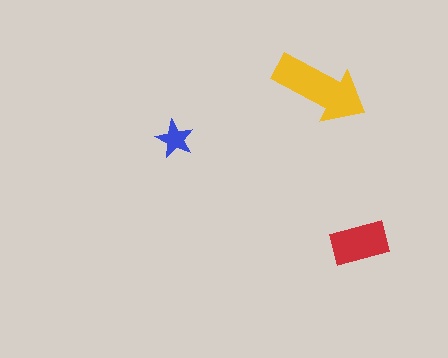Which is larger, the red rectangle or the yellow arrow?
The yellow arrow.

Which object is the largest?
The yellow arrow.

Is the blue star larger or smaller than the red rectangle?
Smaller.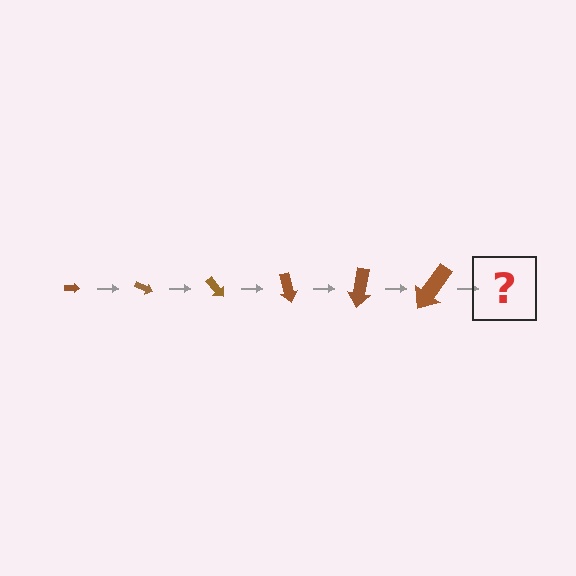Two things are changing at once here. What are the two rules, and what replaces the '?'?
The two rules are that the arrow grows larger each step and it rotates 25 degrees each step. The '?' should be an arrow, larger than the previous one and rotated 150 degrees from the start.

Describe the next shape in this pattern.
It should be an arrow, larger than the previous one and rotated 150 degrees from the start.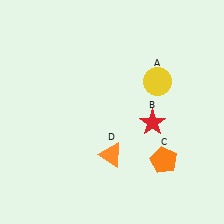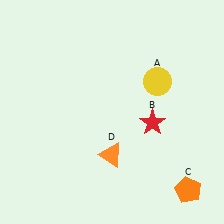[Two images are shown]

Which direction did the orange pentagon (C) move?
The orange pentagon (C) moved down.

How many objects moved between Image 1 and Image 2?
1 object moved between the two images.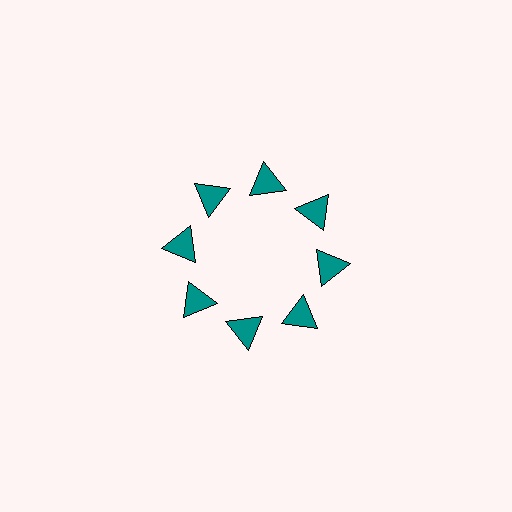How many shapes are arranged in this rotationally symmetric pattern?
There are 8 shapes, arranged in 8 groups of 1.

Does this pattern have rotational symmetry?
Yes, this pattern has 8-fold rotational symmetry. It looks the same after rotating 45 degrees around the center.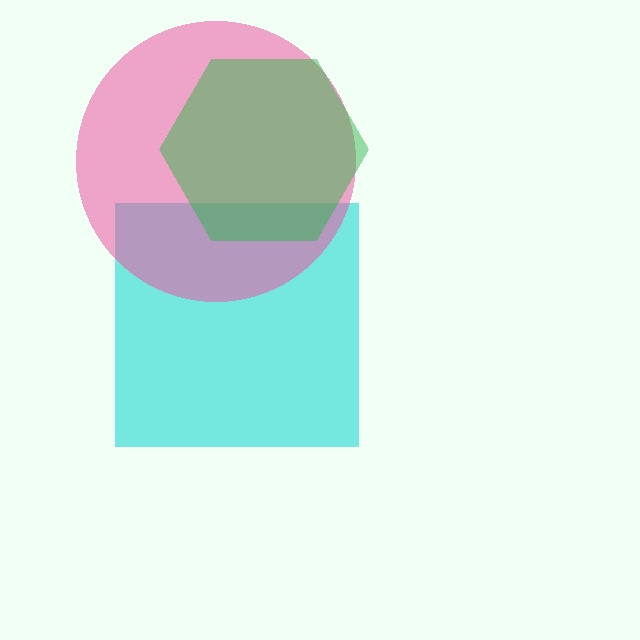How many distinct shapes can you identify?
There are 3 distinct shapes: a cyan square, a pink circle, a green hexagon.